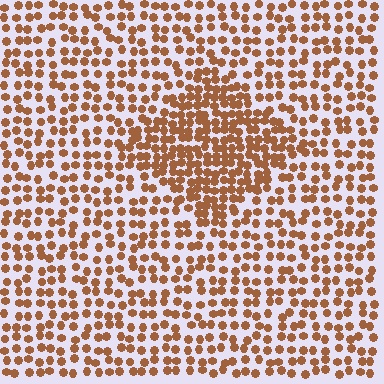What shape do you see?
I see a diamond.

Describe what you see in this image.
The image contains small brown elements arranged at two different densities. A diamond-shaped region is visible where the elements are more densely packed than the surrounding area.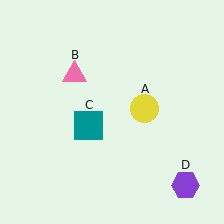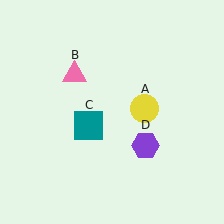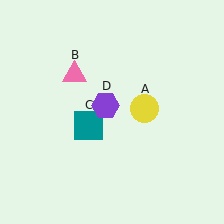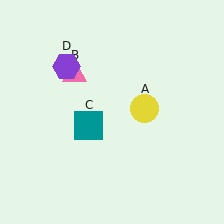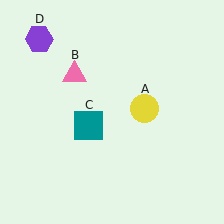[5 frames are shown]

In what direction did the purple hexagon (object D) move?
The purple hexagon (object D) moved up and to the left.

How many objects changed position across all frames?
1 object changed position: purple hexagon (object D).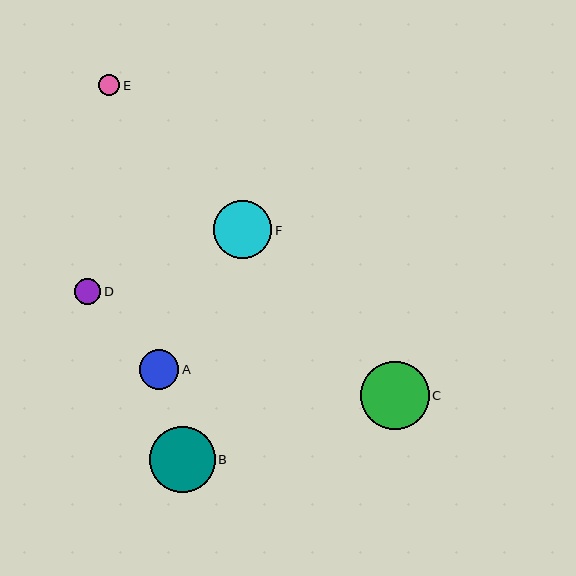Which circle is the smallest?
Circle E is the smallest with a size of approximately 21 pixels.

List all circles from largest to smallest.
From largest to smallest: C, B, F, A, D, E.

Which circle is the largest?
Circle C is the largest with a size of approximately 69 pixels.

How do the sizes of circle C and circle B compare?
Circle C and circle B are approximately the same size.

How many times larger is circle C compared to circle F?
Circle C is approximately 1.2 times the size of circle F.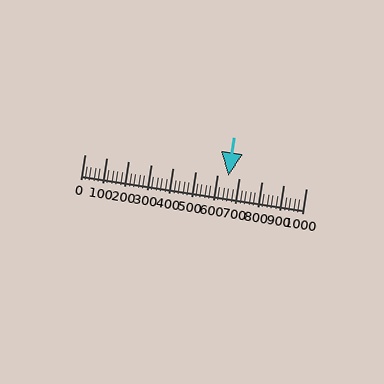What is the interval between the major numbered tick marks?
The major tick marks are spaced 100 units apart.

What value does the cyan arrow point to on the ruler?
The cyan arrow points to approximately 650.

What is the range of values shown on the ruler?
The ruler shows values from 0 to 1000.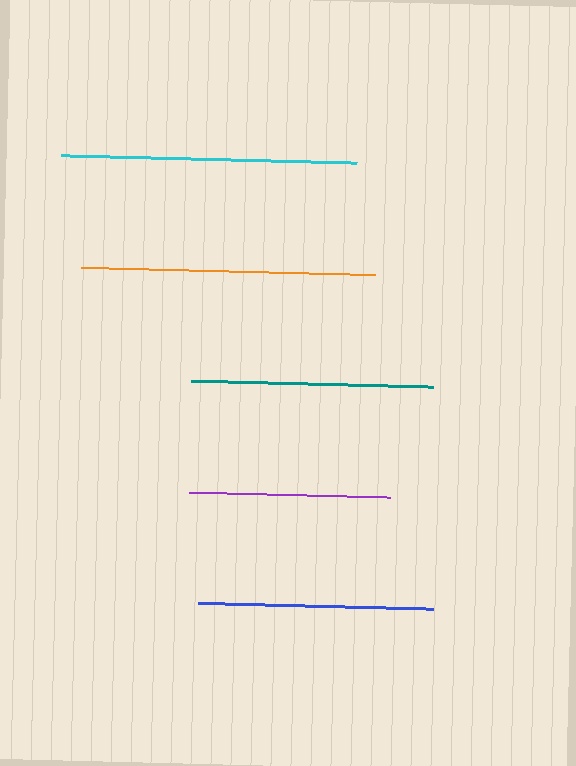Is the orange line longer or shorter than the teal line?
The orange line is longer than the teal line.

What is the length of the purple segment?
The purple segment is approximately 201 pixels long.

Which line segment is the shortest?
The purple line is the shortest at approximately 201 pixels.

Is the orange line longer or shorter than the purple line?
The orange line is longer than the purple line.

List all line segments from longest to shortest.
From longest to shortest: cyan, orange, teal, blue, purple.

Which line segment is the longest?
The cyan line is the longest at approximately 296 pixels.